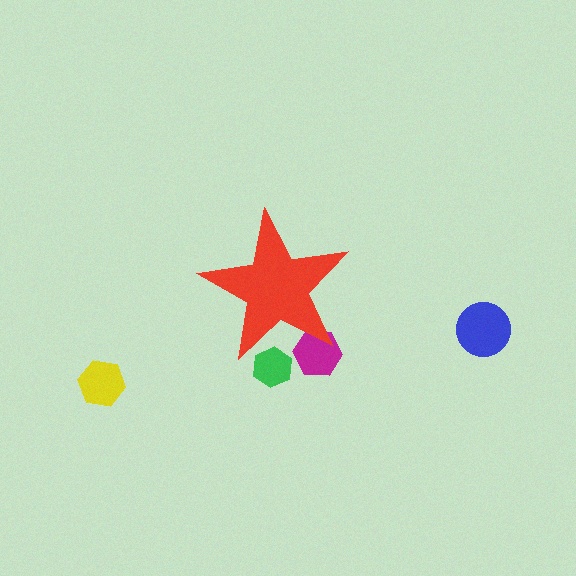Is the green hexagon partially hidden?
Yes, the green hexagon is partially hidden behind the red star.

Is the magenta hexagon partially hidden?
Yes, the magenta hexagon is partially hidden behind the red star.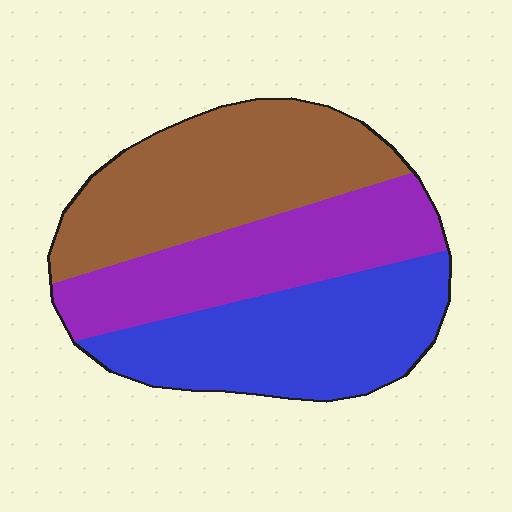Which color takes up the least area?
Purple, at roughly 30%.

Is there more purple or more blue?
Blue.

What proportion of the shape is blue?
Blue covers 34% of the shape.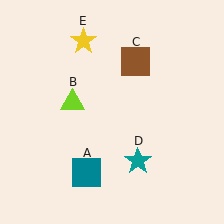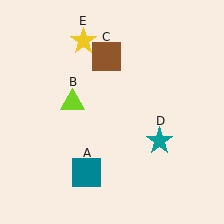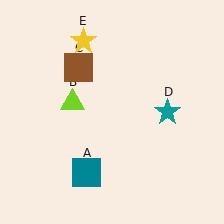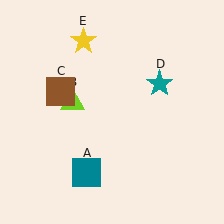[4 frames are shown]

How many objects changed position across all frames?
2 objects changed position: brown square (object C), teal star (object D).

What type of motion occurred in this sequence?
The brown square (object C), teal star (object D) rotated counterclockwise around the center of the scene.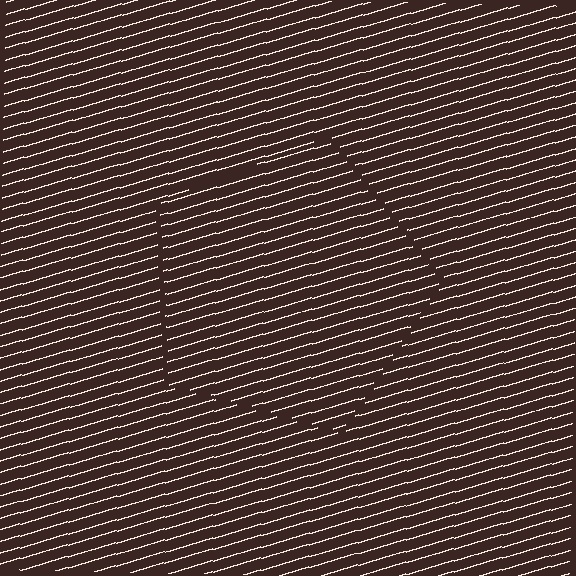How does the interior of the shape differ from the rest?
The interior of the shape contains the same grating, shifted by half a period — the contour is defined by the phase discontinuity where line-ends from the inner and outer gratings abut.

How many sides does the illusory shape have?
5 sides — the line-ends trace a pentagon.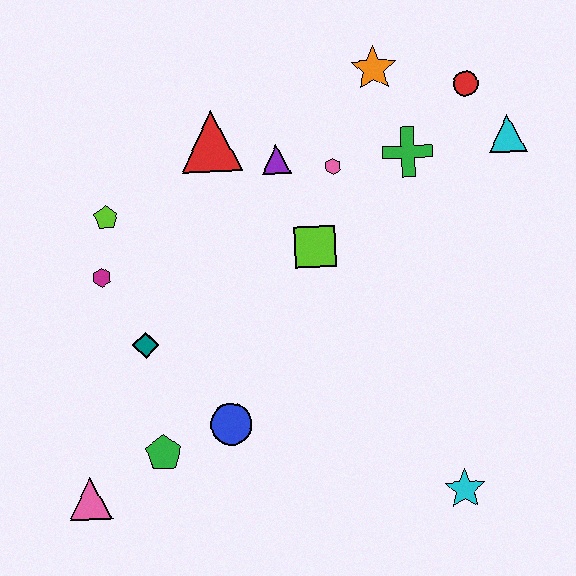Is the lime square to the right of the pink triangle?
Yes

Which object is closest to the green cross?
The pink hexagon is closest to the green cross.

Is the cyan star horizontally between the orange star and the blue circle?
No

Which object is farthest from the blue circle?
The red circle is farthest from the blue circle.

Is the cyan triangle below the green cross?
No